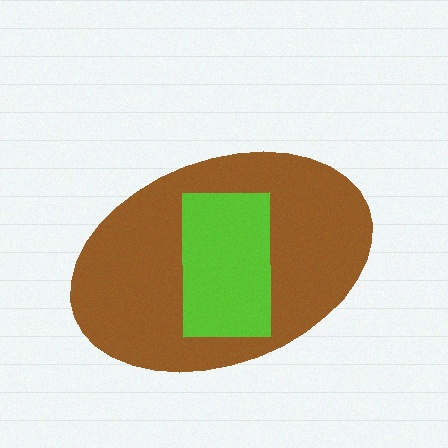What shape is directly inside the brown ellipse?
The lime rectangle.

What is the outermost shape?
The brown ellipse.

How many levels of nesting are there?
2.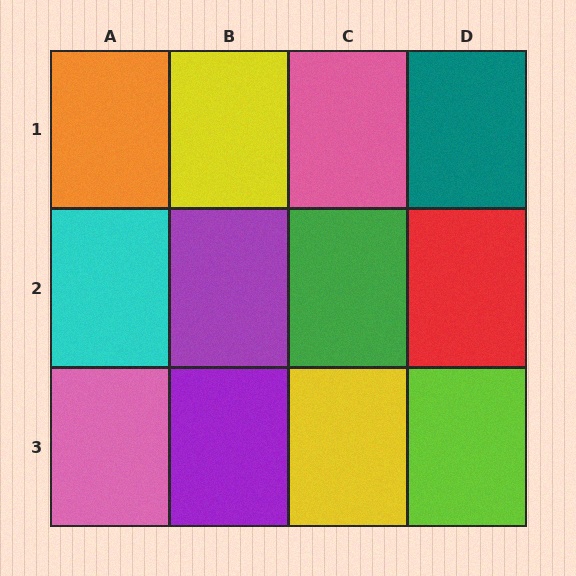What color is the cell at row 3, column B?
Purple.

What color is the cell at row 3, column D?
Lime.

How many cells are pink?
2 cells are pink.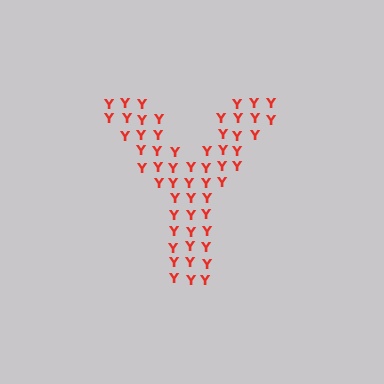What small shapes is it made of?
It is made of small letter Y's.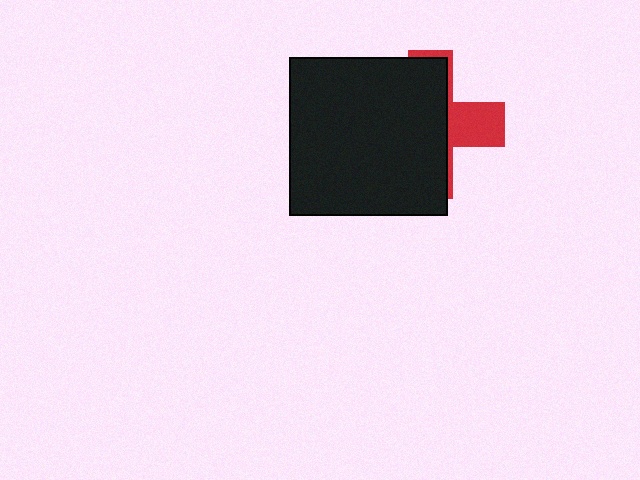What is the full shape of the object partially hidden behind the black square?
The partially hidden object is a red cross.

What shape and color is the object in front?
The object in front is a black square.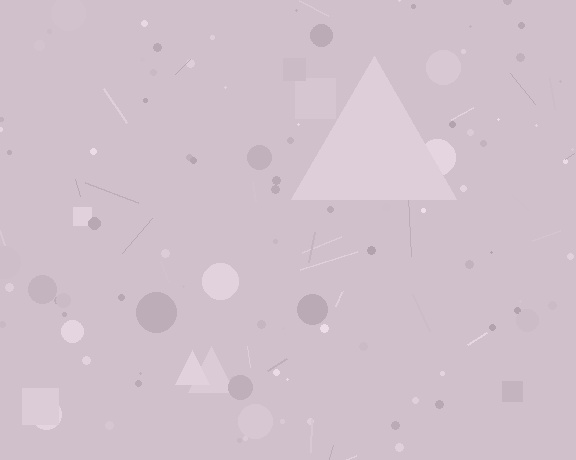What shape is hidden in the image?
A triangle is hidden in the image.